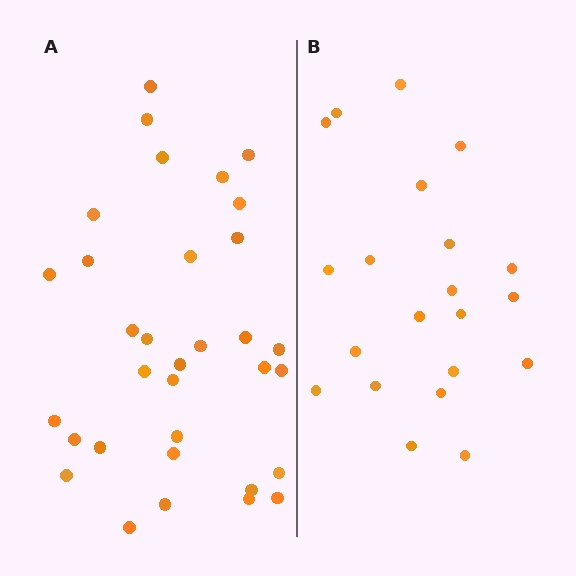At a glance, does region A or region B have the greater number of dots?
Region A (the left region) has more dots.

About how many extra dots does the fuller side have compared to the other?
Region A has roughly 12 or so more dots than region B.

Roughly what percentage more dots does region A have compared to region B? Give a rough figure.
About 55% more.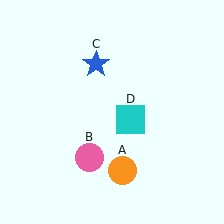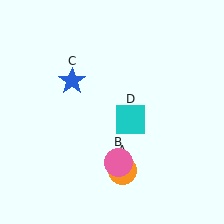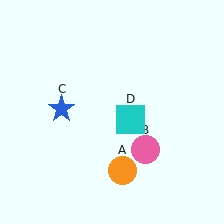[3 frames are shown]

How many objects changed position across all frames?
2 objects changed position: pink circle (object B), blue star (object C).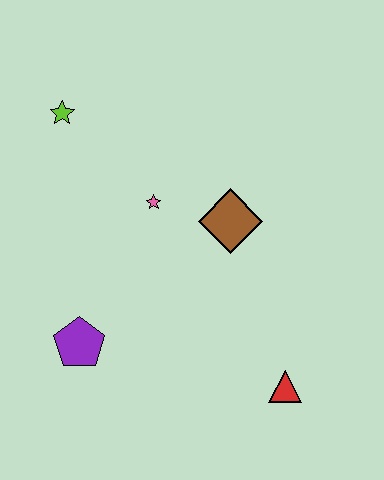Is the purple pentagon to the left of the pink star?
Yes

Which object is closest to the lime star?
The pink star is closest to the lime star.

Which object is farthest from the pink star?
The red triangle is farthest from the pink star.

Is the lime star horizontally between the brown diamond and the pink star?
No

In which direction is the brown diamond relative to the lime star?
The brown diamond is to the right of the lime star.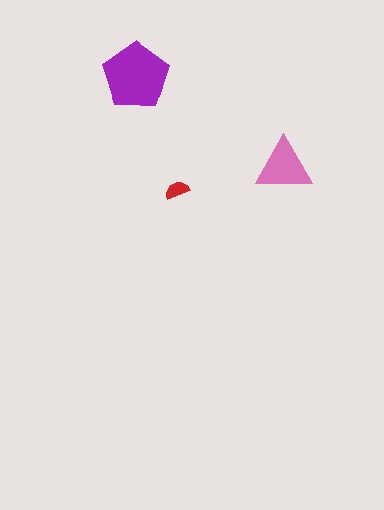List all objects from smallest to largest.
The red semicircle, the pink triangle, the purple pentagon.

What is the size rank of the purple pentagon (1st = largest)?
1st.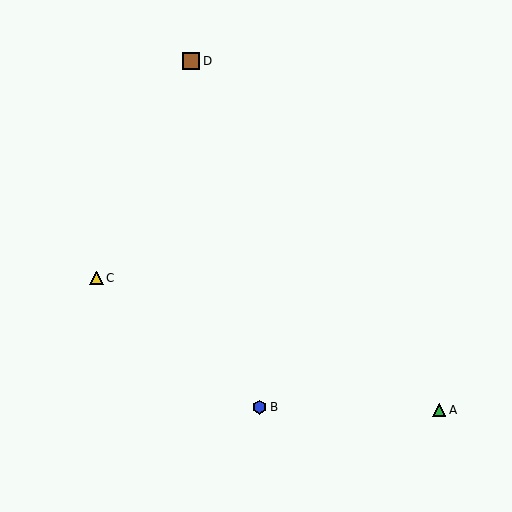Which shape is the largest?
The brown square (labeled D) is the largest.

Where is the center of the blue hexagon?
The center of the blue hexagon is at (260, 407).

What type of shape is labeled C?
Shape C is a yellow triangle.